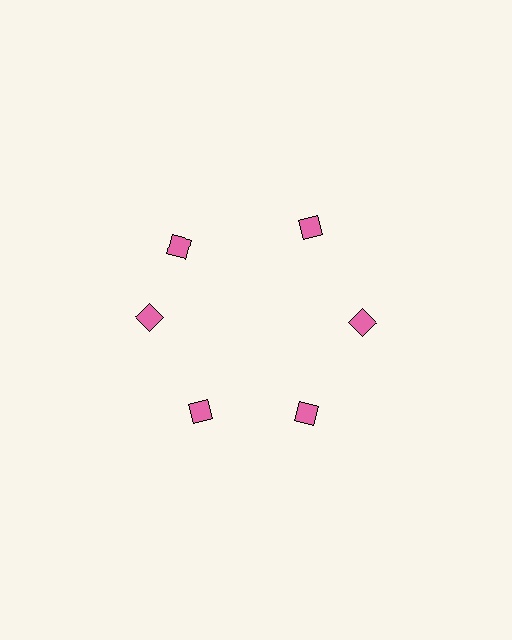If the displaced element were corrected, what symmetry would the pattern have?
It would have 6-fold rotational symmetry — the pattern would map onto itself every 60 degrees.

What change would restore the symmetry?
The symmetry would be restored by rotating it back into even spacing with its neighbors so that all 6 diamonds sit at equal angles and equal distance from the center.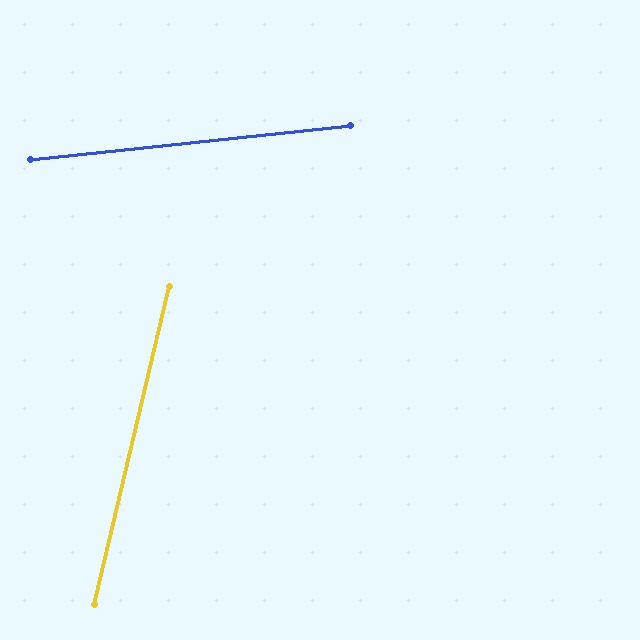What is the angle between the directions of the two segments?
Approximately 71 degrees.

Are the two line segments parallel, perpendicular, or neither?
Neither parallel nor perpendicular — they differ by about 71°.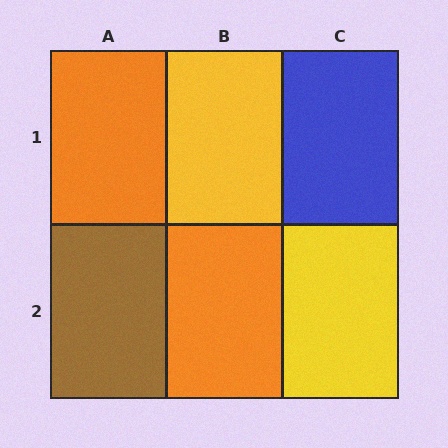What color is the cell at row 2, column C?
Yellow.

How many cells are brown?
1 cell is brown.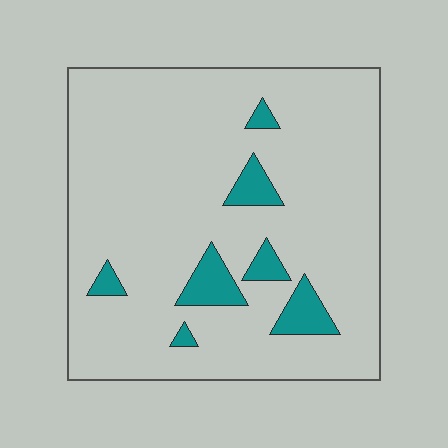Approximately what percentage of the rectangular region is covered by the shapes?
Approximately 10%.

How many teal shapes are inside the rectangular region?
7.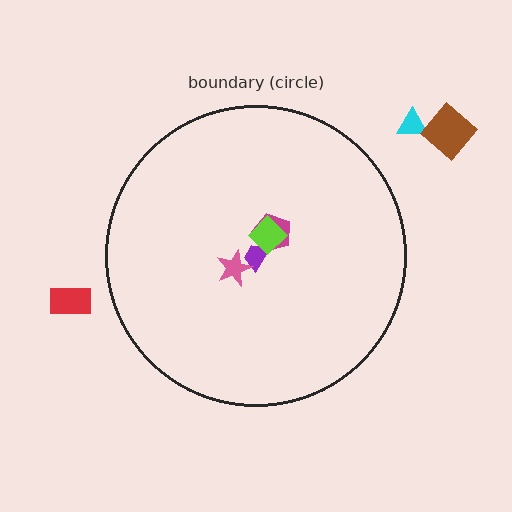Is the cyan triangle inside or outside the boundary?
Outside.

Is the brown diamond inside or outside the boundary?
Outside.